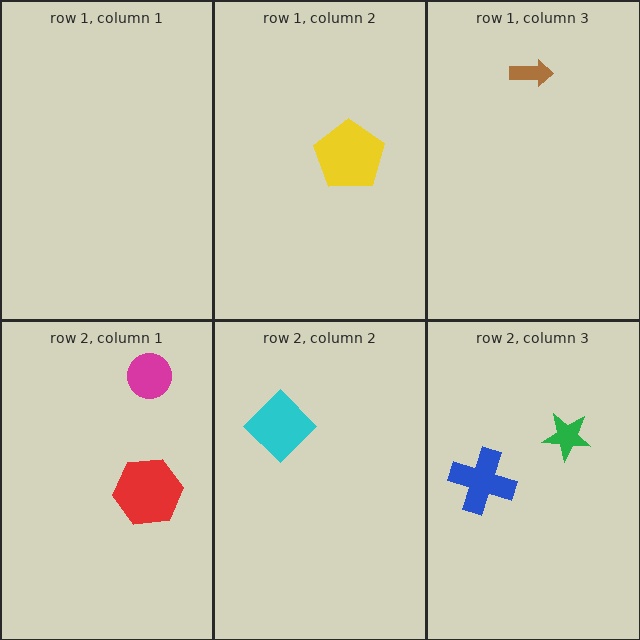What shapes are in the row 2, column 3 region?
The blue cross, the green star.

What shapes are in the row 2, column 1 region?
The red hexagon, the magenta circle.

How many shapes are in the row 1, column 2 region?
1.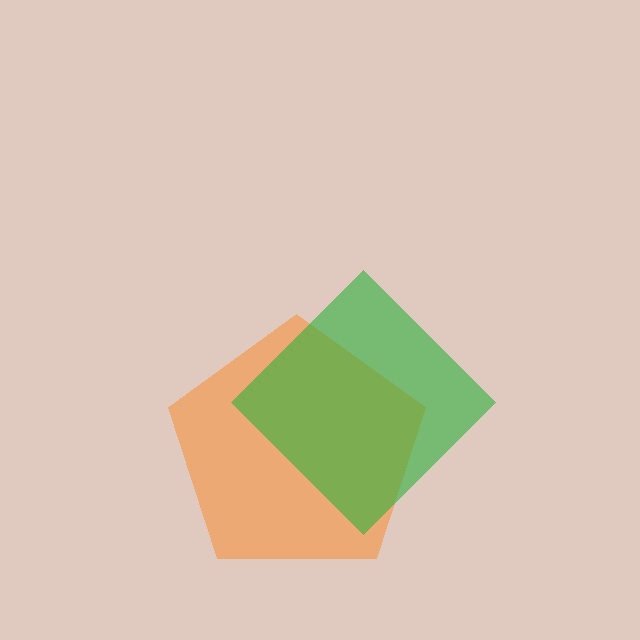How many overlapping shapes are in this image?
There are 2 overlapping shapes in the image.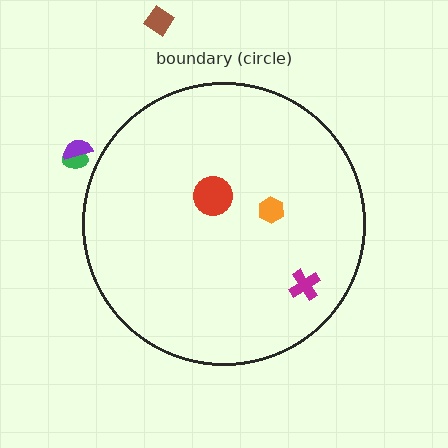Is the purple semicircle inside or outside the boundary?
Outside.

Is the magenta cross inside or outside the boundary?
Inside.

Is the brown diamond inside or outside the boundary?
Outside.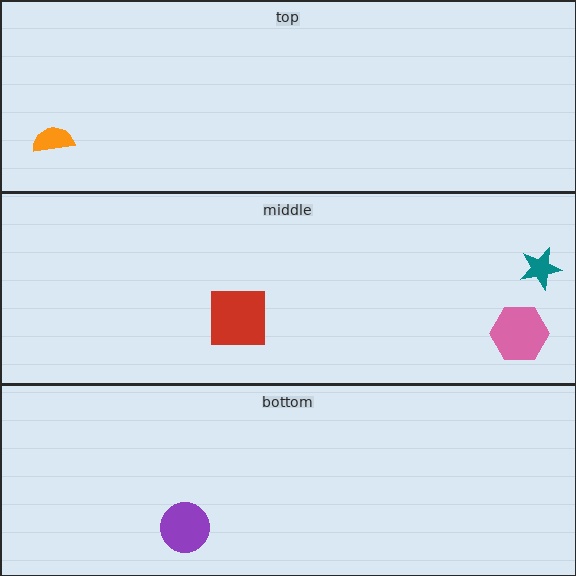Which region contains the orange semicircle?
The top region.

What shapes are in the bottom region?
The purple circle.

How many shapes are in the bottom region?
1.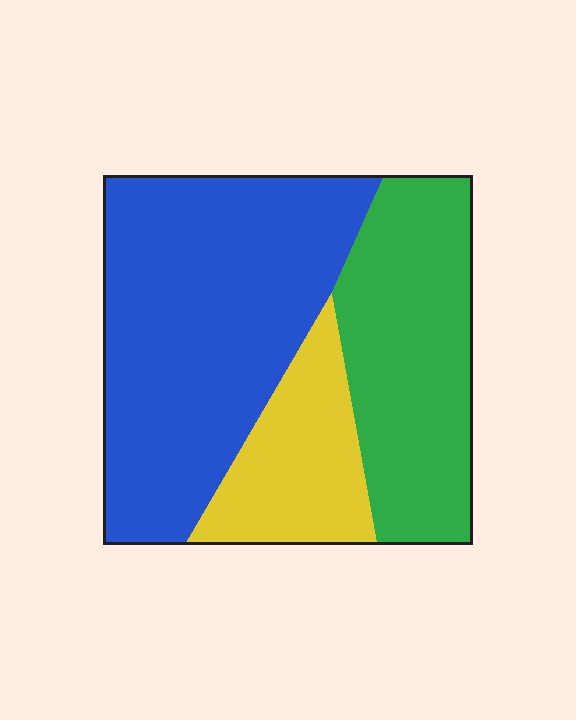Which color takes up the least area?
Yellow, at roughly 20%.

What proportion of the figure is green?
Green takes up about one third (1/3) of the figure.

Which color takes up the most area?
Blue, at roughly 50%.